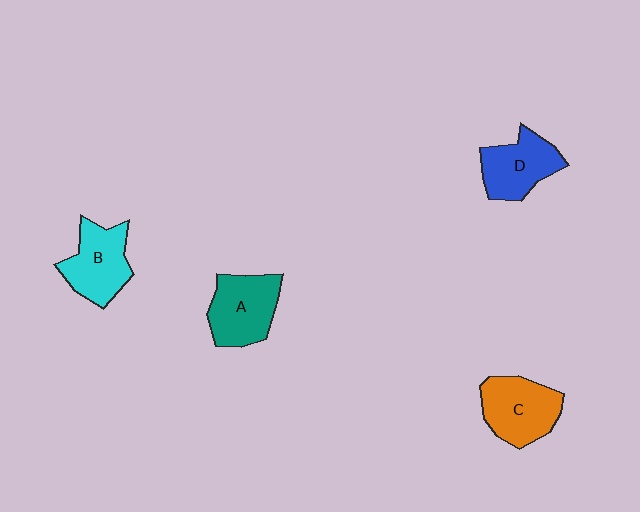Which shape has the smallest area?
Shape D (blue).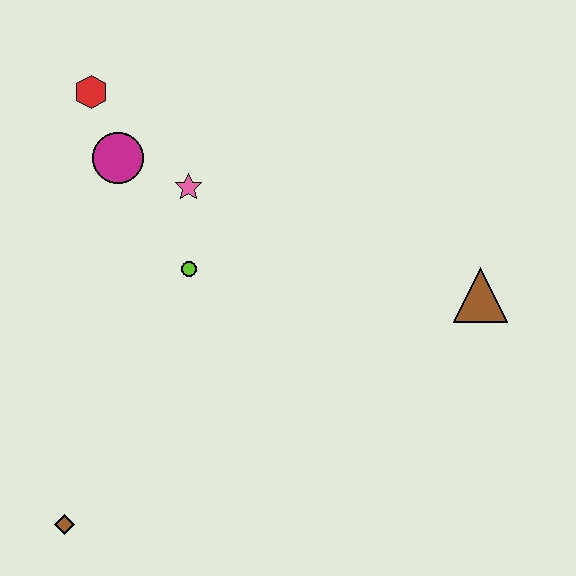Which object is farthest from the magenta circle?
The brown triangle is farthest from the magenta circle.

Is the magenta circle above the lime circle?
Yes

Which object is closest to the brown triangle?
The lime circle is closest to the brown triangle.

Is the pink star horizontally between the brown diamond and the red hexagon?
No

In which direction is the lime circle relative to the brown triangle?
The lime circle is to the left of the brown triangle.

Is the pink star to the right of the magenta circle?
Yes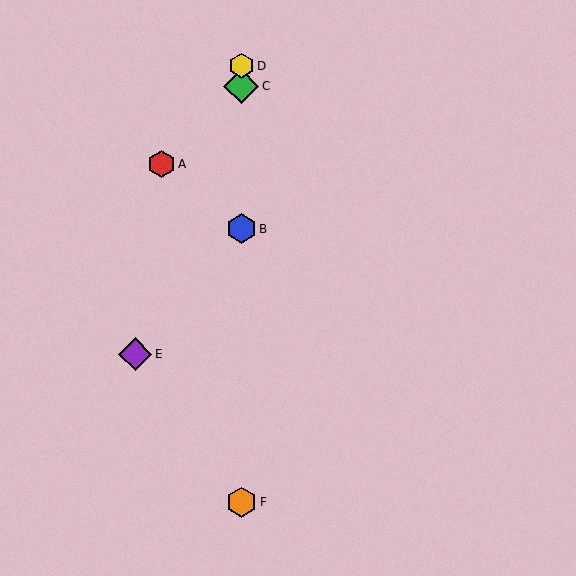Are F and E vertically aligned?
No, F is at x≈241 and E is at x≈135.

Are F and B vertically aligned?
Yes, both are at x≈241.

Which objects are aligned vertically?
Objects B, C, D, F are aligned vertically.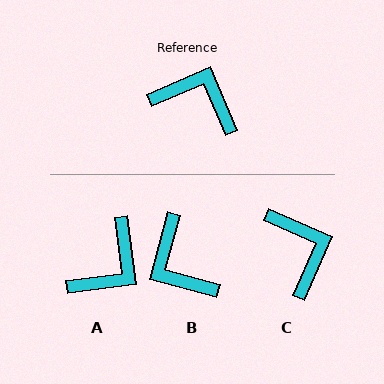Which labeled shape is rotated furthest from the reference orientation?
B, about 141 degrees away.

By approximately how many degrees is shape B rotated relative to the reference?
Approximately 141 degrees counter-clockwise.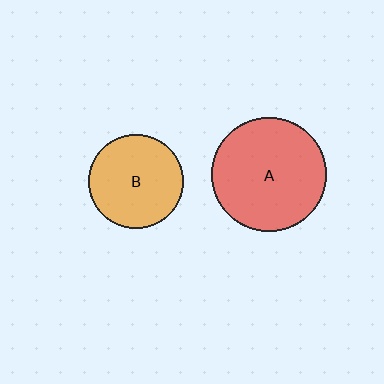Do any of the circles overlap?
No, none of the circles overlap.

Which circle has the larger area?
Circle A (red).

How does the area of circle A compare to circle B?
Approximately 1.5 times.